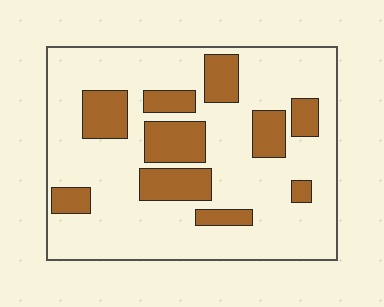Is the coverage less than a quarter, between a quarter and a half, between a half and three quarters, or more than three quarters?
Less than a quarter.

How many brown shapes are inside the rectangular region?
10.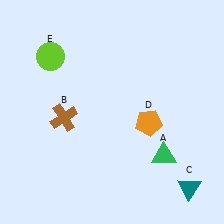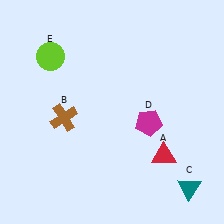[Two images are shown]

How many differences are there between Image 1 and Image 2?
There are 2 differences between the two images.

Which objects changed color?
A changed from green to red. D changed from orange to magenta.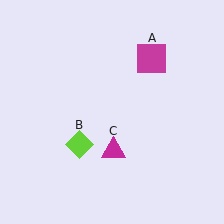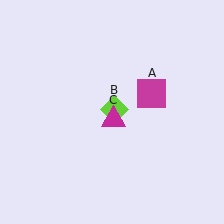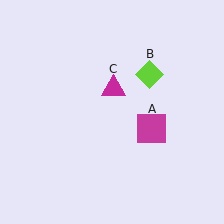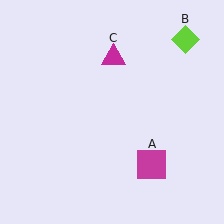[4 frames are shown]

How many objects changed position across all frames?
3 objects changed position: magenta square (object A), lime diamond (object B), magenta triangle (object C).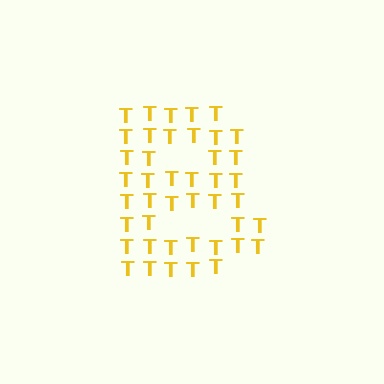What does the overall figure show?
The overall figure shows the letter B.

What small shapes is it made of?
It is made of small letter T's.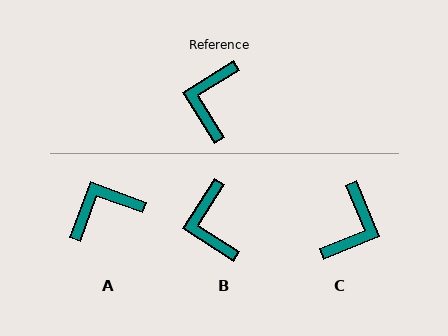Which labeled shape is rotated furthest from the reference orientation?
C, about 170 degrees away.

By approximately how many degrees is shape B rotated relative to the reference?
Approximately 25 degrees counter-clockwise.